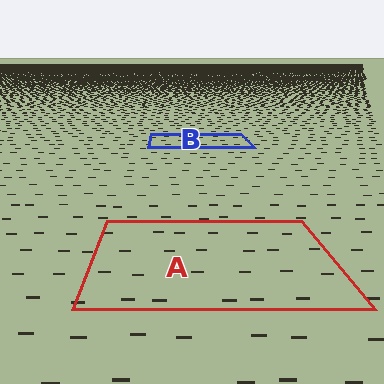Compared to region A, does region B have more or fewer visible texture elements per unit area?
Region B has more texture elements per unit area — they are packed more densely because it is farther away.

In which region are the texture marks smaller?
The texture marks are smaller in region B, because it is farther away.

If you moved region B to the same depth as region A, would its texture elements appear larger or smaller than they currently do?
They would appear larger. At a closer depth, the same texture elements are projected at a bigger on-screen size.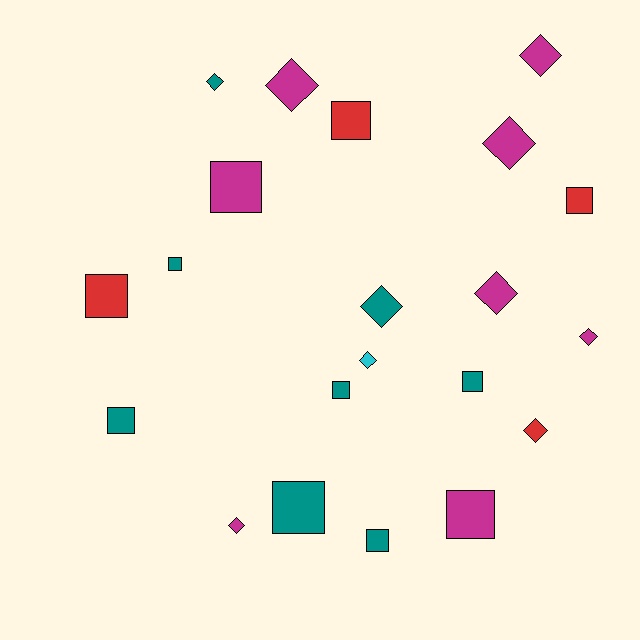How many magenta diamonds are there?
There are 6 magenta diamonds.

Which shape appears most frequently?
Square, with 11 objects.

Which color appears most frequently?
Teal, with 8 objects.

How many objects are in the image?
There are 21 objects.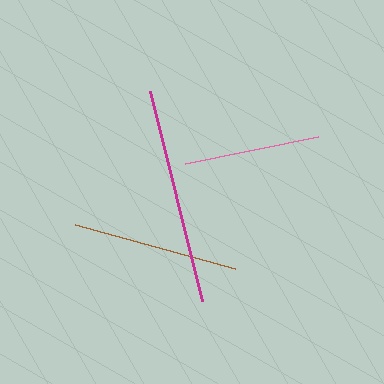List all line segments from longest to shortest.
From longest to shortest: magenta, brown, pink.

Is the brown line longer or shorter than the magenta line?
The magenta line is longer than the brown line.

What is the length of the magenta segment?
The magenta segment is approximately 217 pixels long.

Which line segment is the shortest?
The pink line is the shortest at approximately 136 pixels.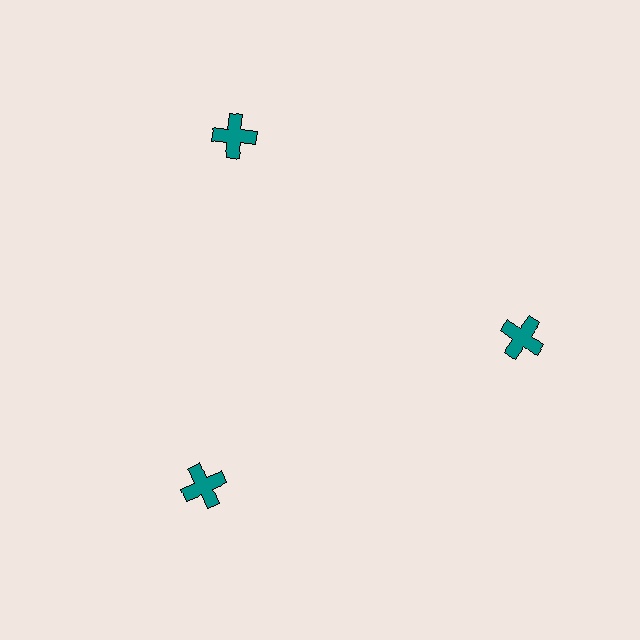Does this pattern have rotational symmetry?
Yes, this pattern has 3-fold rotational symmetry. It looks the same after rotating 120 degrees around the center.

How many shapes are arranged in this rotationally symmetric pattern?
There are 3 shapes, arranged in 3 groups of 1.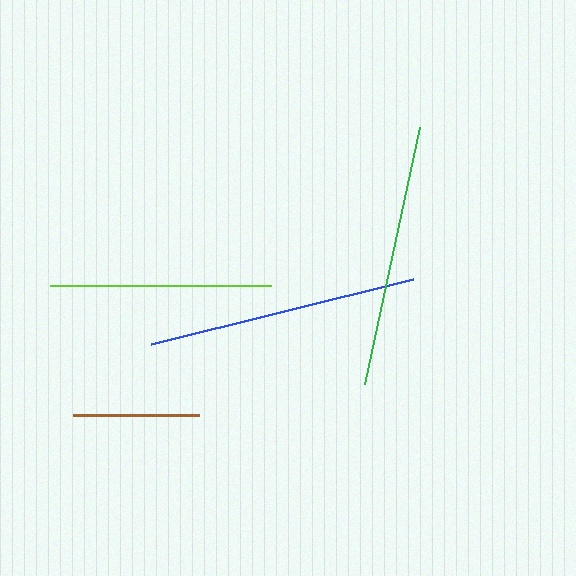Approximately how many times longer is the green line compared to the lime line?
The green line is approximately 1.2 times the length of the lime line.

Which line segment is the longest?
The blue line is the longest at approximately 270 pixels.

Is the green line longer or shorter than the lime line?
The green line is longer than the lime line.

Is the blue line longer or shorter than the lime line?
The blue line is longer than the lime line.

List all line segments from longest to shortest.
From longest to shortest: blue, green, lime, brown.